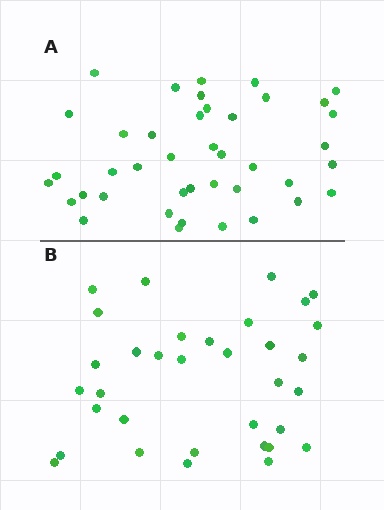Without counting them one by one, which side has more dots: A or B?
Region A (the top region) has more dots.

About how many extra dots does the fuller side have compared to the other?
Region A has roughly 8 or so more dots than region B.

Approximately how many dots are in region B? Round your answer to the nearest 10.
About 30 dots. (The exact count is 34, which rounds to 30.)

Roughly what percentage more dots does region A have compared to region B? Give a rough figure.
About 20% more.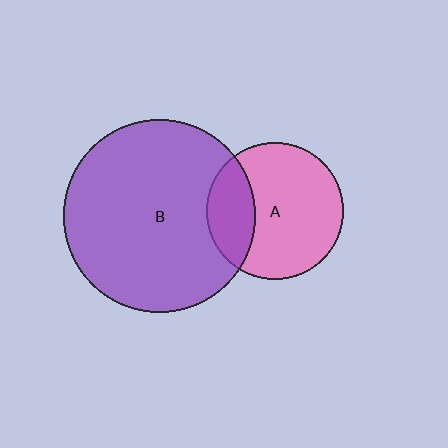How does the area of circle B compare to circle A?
Approximately 2.0 times.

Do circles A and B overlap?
Yes.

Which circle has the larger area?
Circle B (purple).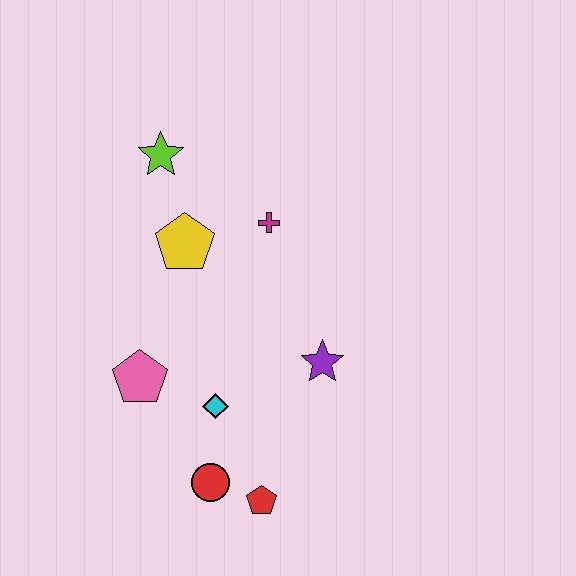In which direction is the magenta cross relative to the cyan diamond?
The magenta cross is above the cyan diamond.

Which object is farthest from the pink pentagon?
The lime star is farthest from the pink pentagon.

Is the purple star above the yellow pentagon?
No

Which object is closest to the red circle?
The red pentagon is closest to the red circle.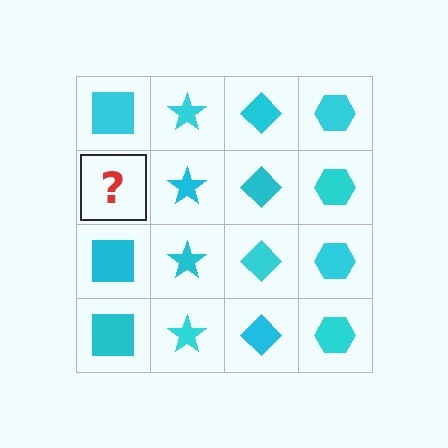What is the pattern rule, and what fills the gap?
The rule is that each column has a consistent shape. The gap should be filled with a cyan square.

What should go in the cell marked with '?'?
The missing cell should contain a cyan square.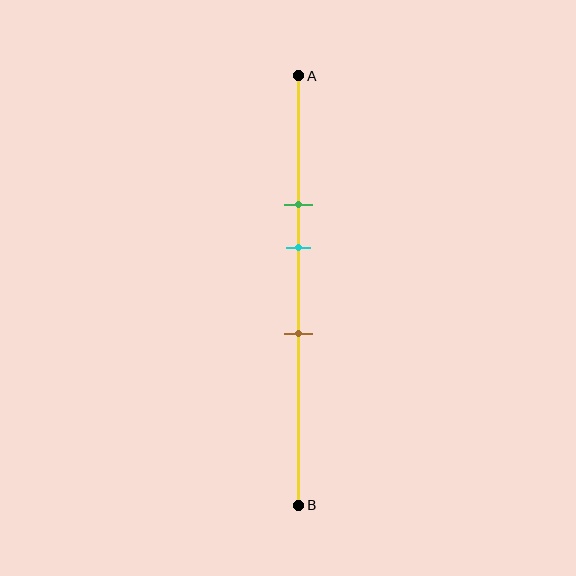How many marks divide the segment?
There are 3 marks dividing the segment.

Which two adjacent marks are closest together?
The green and cyan marks are the closest adjacent pair.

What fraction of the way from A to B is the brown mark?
The brown mark is approximately 60% (0.6) of the way from A to B.